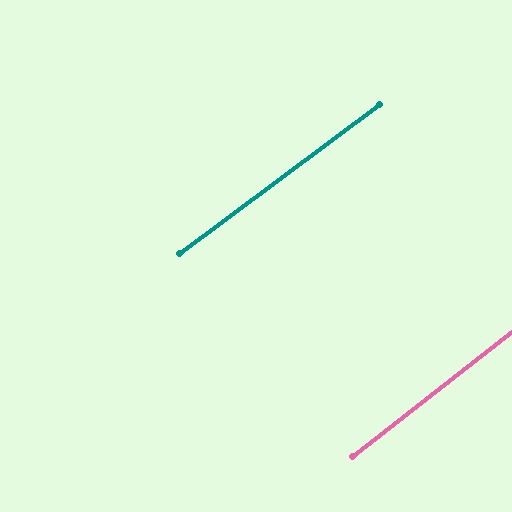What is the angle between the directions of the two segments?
Approximately 1 degree.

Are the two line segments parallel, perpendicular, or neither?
Parallel — their directions differ by only 1.2°.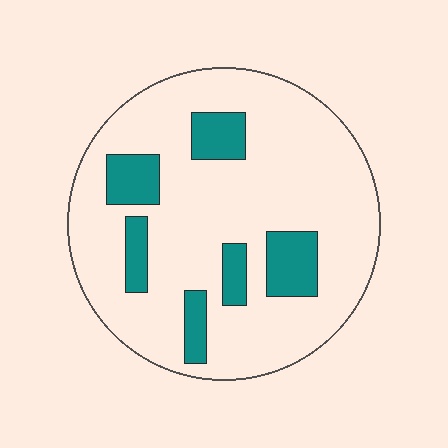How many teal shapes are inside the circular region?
6.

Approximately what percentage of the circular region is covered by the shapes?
Approximately 20%.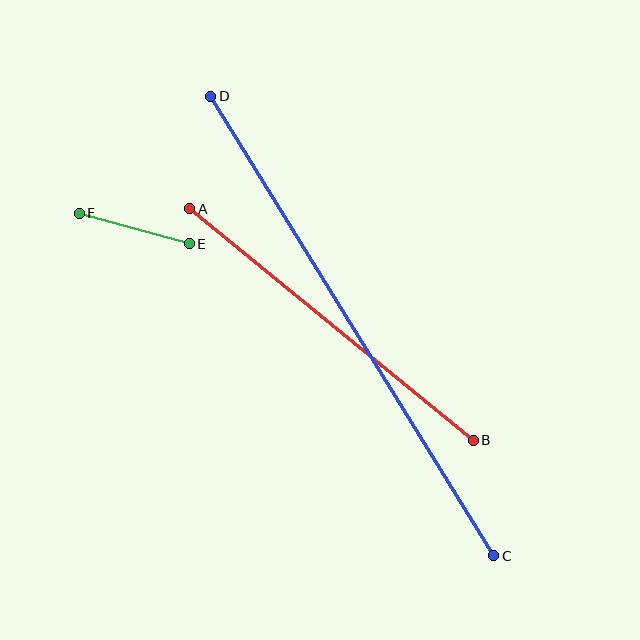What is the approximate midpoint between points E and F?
The midpoint is at approximately (134, 229) pixels.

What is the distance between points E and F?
The distance is approximately 114 pixels.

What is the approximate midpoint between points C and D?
The midpoint is at approximately (352, 326) pixels.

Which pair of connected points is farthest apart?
Points C and D are farthest apart.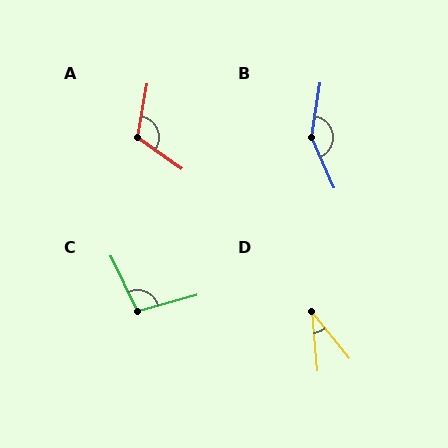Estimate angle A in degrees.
Approximately 115 degrees.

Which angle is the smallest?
D, at approximately 34 degrees.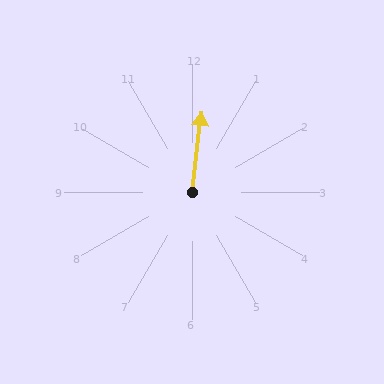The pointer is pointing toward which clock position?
Roughly 12 o'clock.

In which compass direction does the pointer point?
North.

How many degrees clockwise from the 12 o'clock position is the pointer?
Approximately 7 degrees.